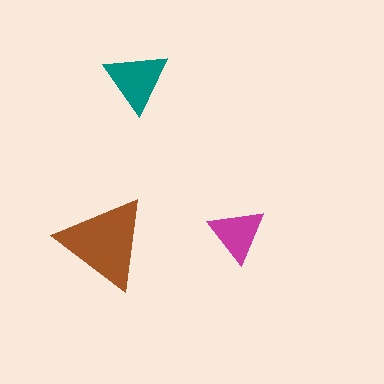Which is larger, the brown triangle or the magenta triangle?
The brown one.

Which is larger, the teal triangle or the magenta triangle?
The teal one.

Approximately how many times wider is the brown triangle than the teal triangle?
About 1.5 times wider.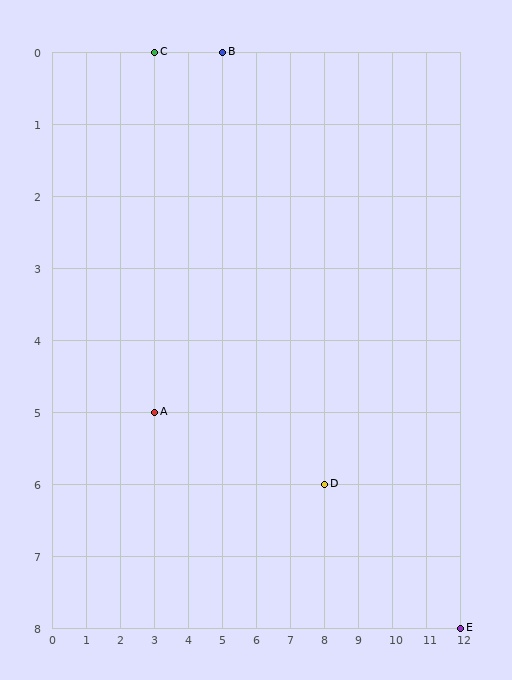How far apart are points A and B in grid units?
Points A and B are 2 columns and 5 rows apart (about 5.4 grid units diagonally).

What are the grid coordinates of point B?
Point B is at grid coordinates (5, 0).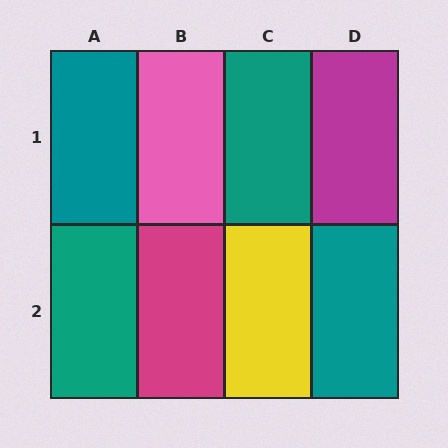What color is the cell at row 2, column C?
Yellow.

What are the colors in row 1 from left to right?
Teal, pink, teal, magenta.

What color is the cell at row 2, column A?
Teal.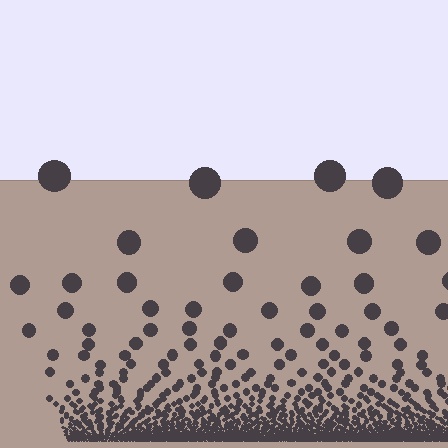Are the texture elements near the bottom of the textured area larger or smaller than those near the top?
Smaller. The gradient is inverted — elements near the bottom are smaller and denser.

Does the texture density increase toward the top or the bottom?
Density increases toward the bottom.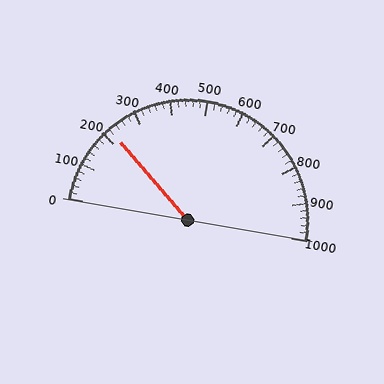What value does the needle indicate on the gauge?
The needle indicates approximately 220.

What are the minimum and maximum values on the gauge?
The gauge ranges from 0 to 1000.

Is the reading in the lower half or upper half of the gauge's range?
The reading is in the lower half of the range (0 to 1000).